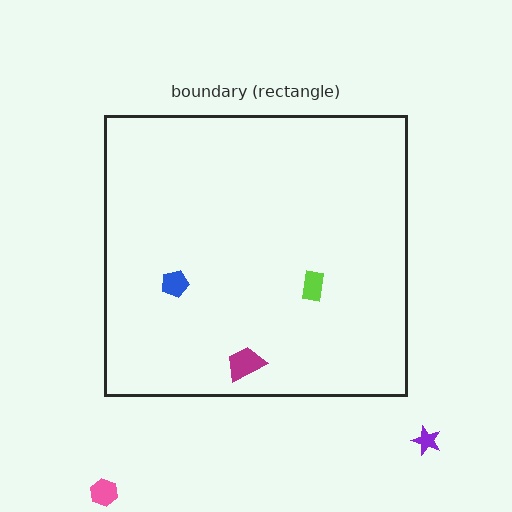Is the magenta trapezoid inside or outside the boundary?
Inside.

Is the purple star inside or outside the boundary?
Outside.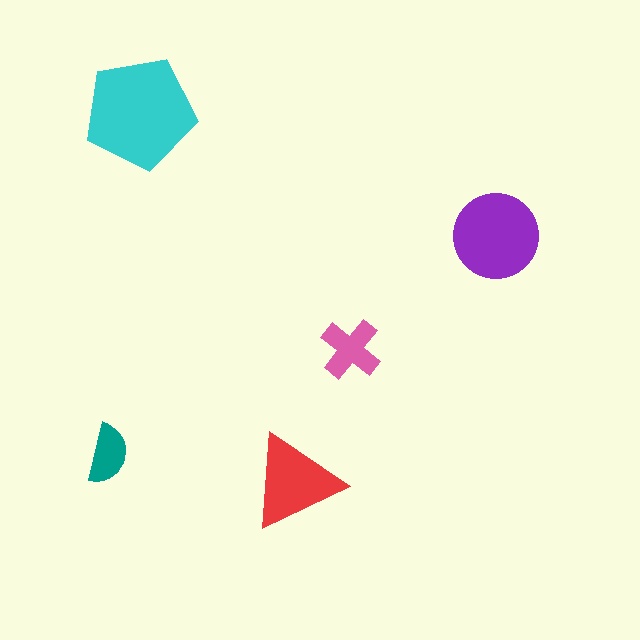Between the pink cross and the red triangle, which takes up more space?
The red triangle.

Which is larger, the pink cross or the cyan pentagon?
The cyan pentagon.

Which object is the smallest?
The teal semicircle.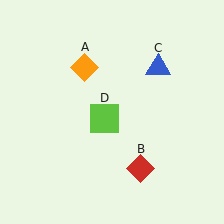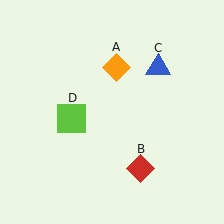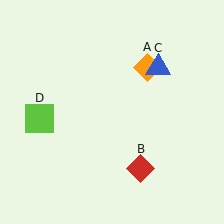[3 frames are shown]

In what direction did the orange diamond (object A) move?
The orange diamond (object A) moved right.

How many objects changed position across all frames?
2 objects changed position: orange diamond (object A), lime square (object D).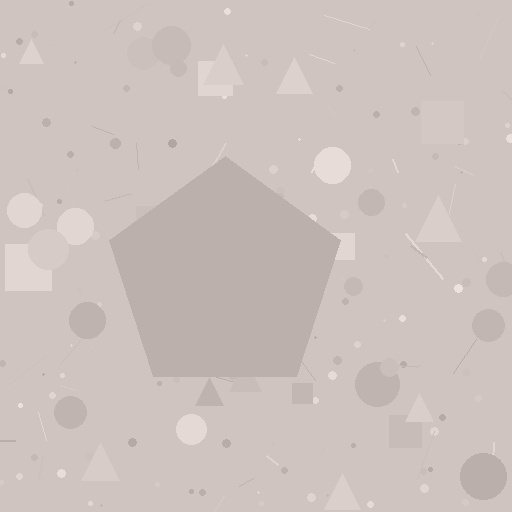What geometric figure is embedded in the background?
A pentagon is embedded in the background.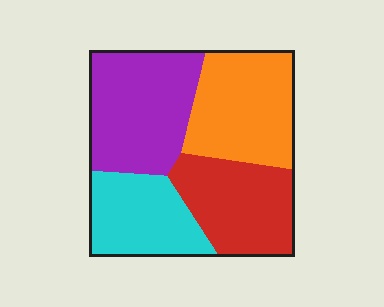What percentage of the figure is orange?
Orange covers roughly 25% of the figure.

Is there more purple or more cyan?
Purple.